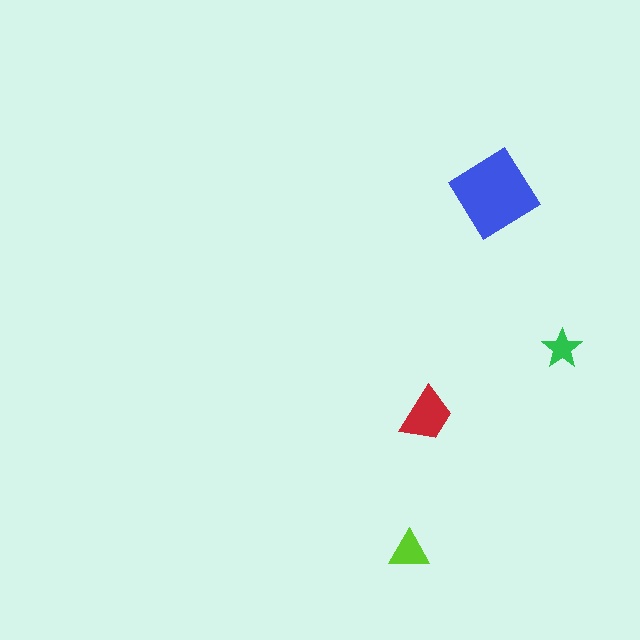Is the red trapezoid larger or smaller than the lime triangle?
Larger.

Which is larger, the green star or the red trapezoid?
The red trapezoid.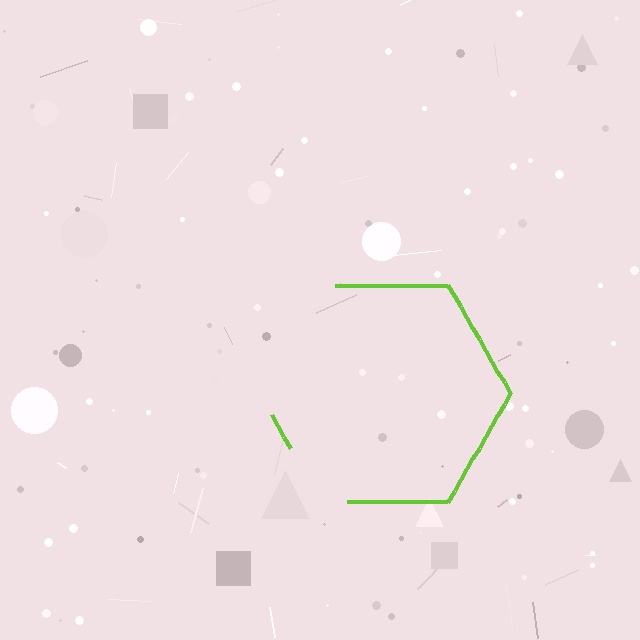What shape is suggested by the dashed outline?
The dashed outline suggests a hexagon.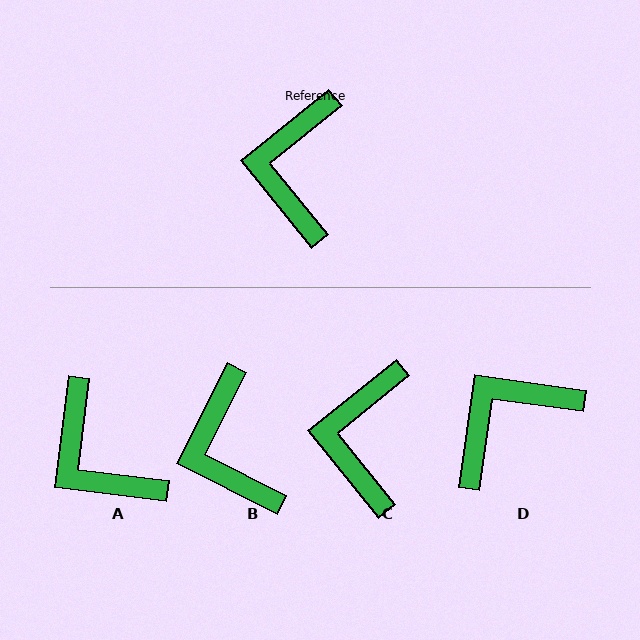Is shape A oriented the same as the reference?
No, it is off by about 44 degrees.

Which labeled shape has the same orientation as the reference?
C.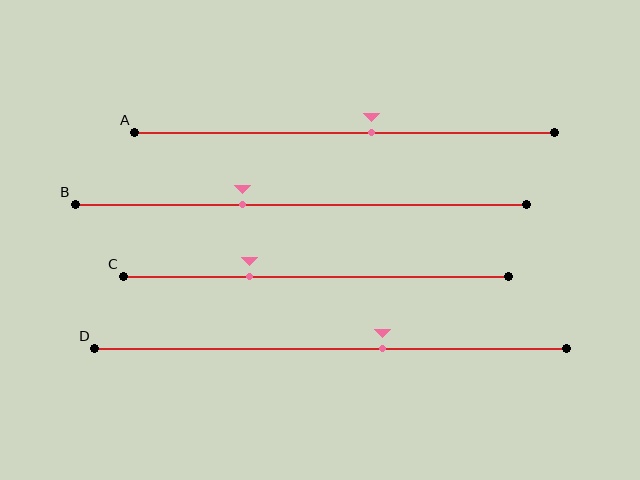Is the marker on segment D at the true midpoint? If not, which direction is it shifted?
No, the marker on segment D is shifted to the right by about 11% of the segment length.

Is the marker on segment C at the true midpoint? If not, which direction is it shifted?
No, the marker on segment C is shifted to the left by about 17% of the segment length.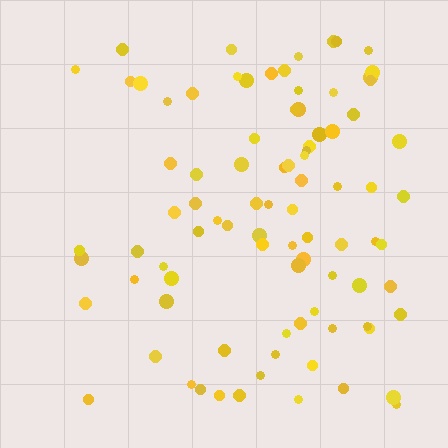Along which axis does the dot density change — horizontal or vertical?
Horizontal.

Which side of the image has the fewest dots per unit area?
The left.